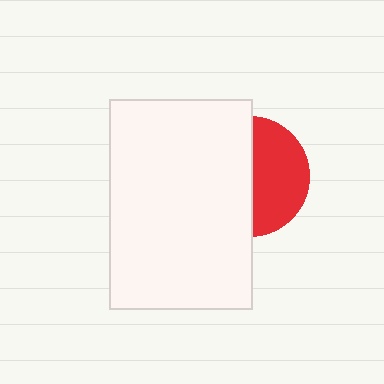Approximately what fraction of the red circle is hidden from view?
Roughly 54% of the red circle is hidden behind the white rectangle.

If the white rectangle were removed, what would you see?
You would see the complete red circle.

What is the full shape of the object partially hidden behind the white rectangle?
The partially hidden object is a red circle.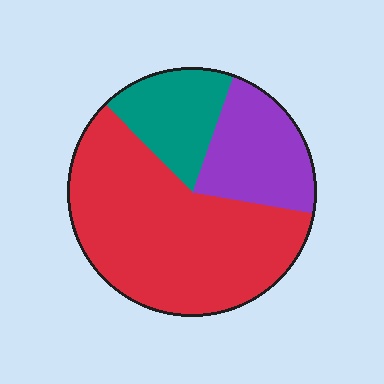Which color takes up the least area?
Teal, at roughly 20%.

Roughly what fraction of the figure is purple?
Purple covers 22% of the figure.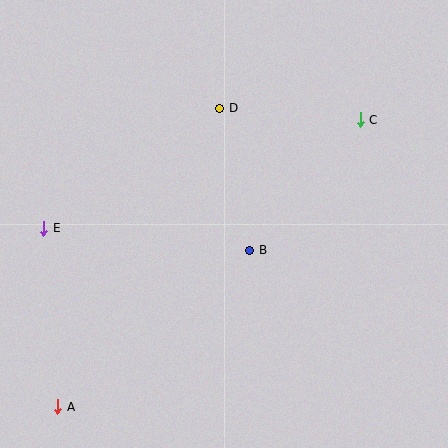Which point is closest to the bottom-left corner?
Point A is closest to the bottom-left corner.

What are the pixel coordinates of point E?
Point E is at (44, 228).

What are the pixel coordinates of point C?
Point C is at (360, 120).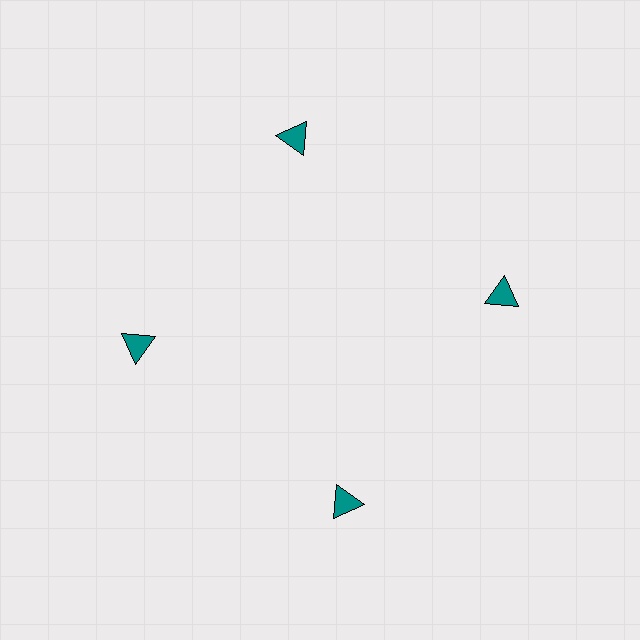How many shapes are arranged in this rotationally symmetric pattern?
There are 4 shapes, arranged in 4 groups of 1.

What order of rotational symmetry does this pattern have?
This pattern has 4-fold rotational symmetry.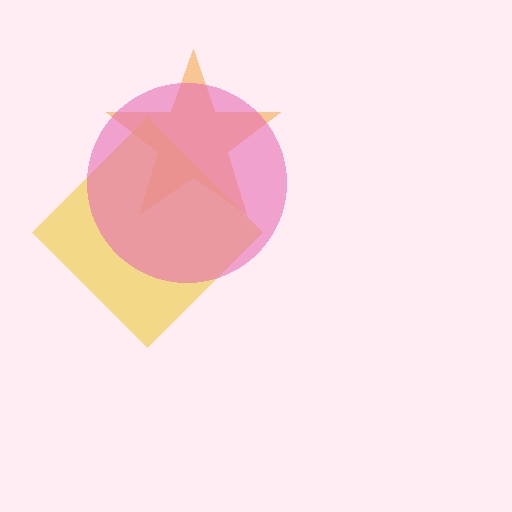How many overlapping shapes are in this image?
There are 3 overlapping shapes in the image.